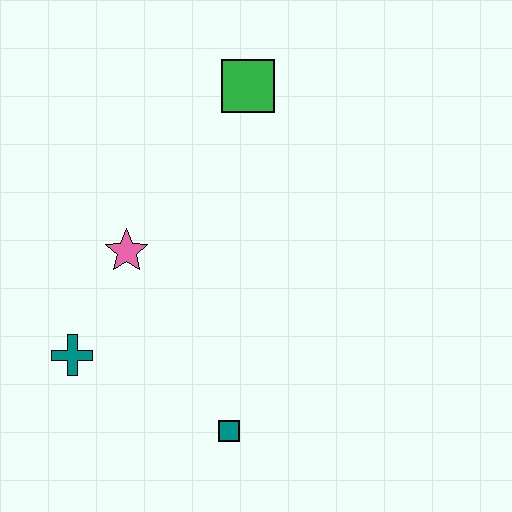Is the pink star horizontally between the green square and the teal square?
No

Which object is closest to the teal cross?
The pink star is closest to the teal cross.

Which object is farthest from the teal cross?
The green square is farthest from the teal cross.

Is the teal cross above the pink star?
No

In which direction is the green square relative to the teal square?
The green square is above the teal square.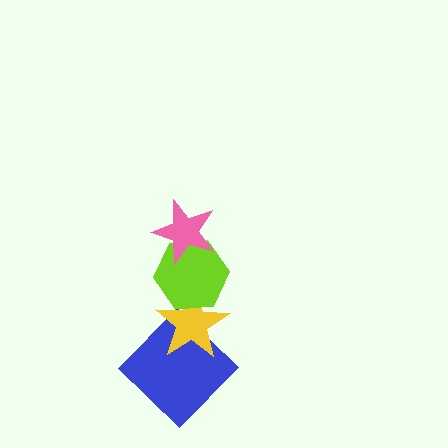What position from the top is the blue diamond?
The blue diamond is 4th from the top.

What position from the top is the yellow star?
The yellow star is 3rd from the top.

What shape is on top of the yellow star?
The lime hexagon is on top of the yellow star.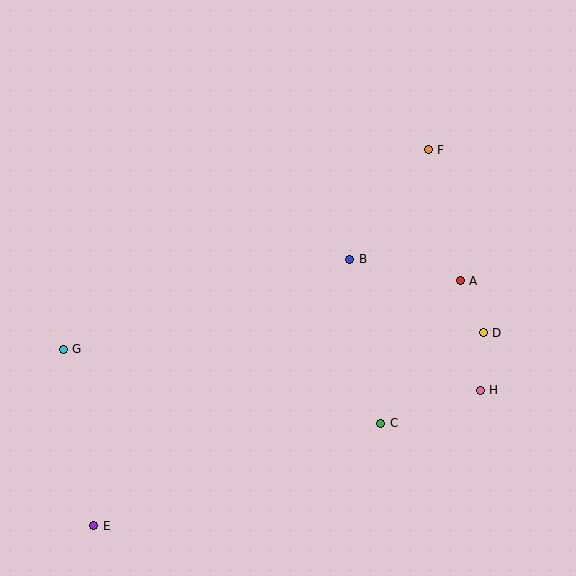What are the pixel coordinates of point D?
Point D is at (483, 333).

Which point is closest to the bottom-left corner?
Point E is closest to the bottom-left corner.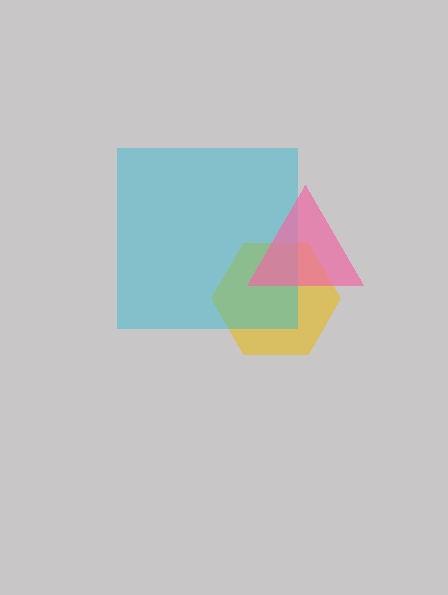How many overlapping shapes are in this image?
There are 3 overlapping shapes in the image.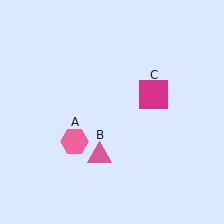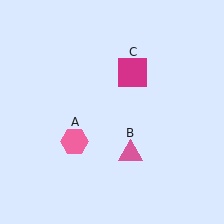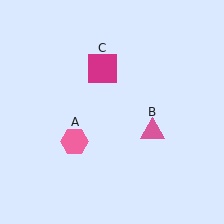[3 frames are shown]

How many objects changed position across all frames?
2 objects changed position: pink triangle (object B), magenta square (object C).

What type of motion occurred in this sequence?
The pink triangle (object B), magenta square (object C) rotated counterclockwise around the center of the scene.